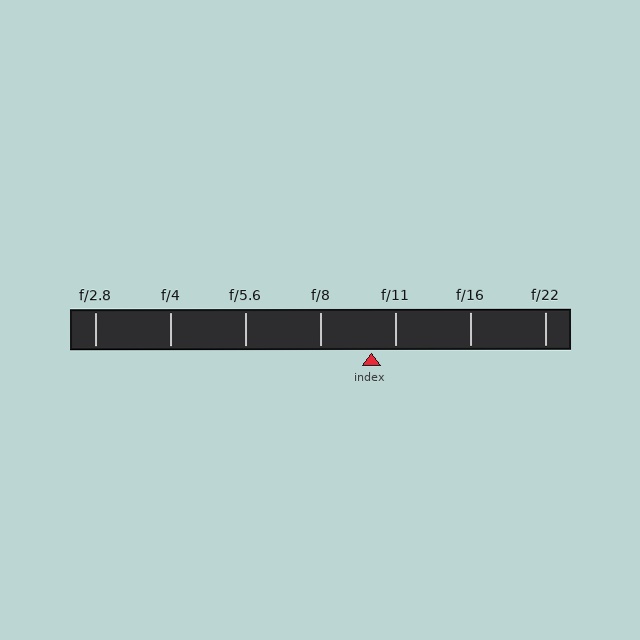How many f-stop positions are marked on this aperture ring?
There are 7 f-stop positions marked.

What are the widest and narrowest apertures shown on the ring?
The widest aperture shown is f/2.8 and the narrowest is f/22.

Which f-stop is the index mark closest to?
The index mark is closest to f/11.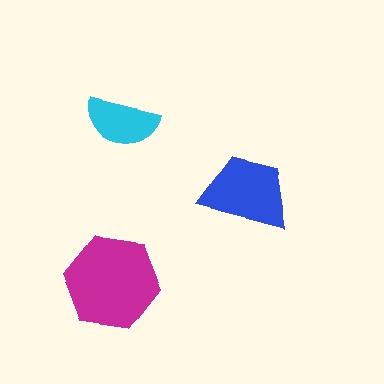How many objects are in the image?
There are 3 objects in the image.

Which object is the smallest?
The cyan semicircle.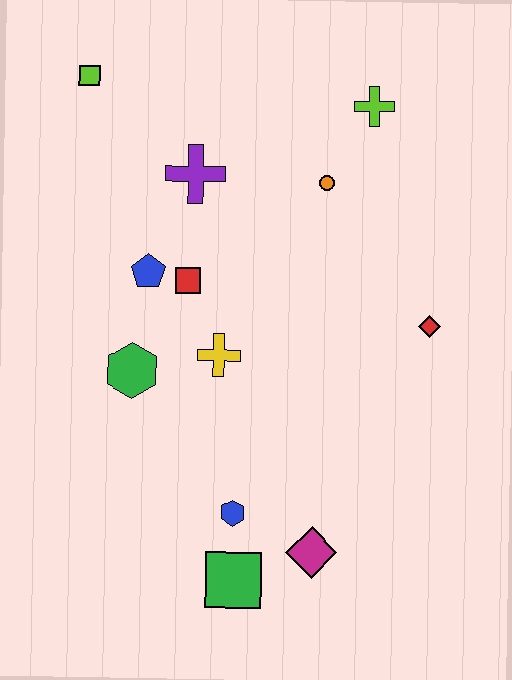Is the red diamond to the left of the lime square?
No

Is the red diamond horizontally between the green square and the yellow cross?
No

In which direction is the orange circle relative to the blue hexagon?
The orange circle is above the blue hexagon.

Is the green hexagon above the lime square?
No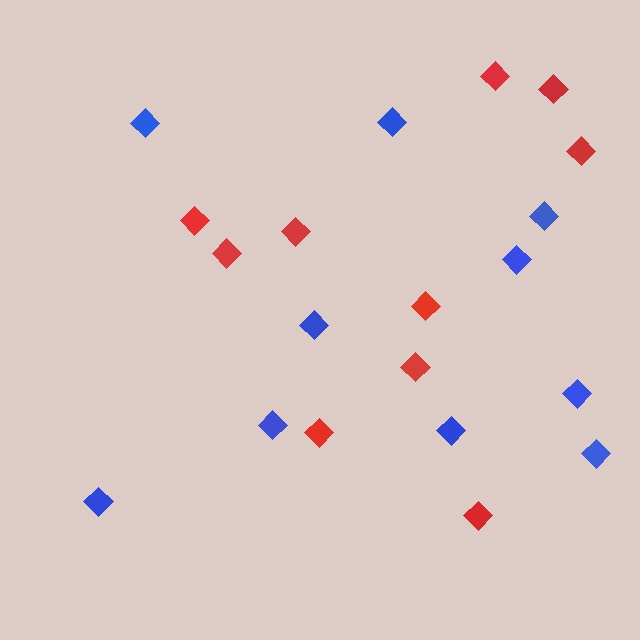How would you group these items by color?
There are 2 groups: one group of blue diamonds (10) and one group of red diamonds (10).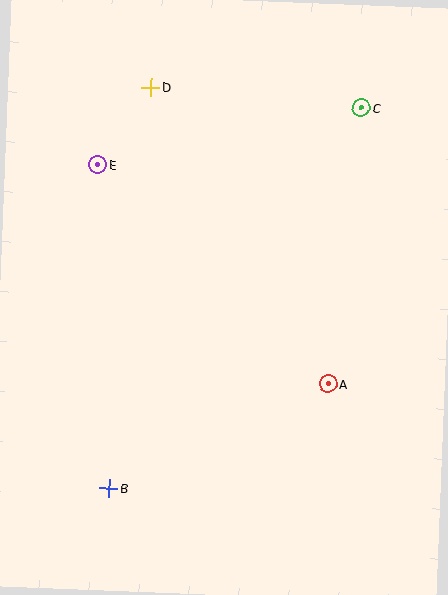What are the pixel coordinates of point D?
Point D is at (151, 87).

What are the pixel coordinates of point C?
Point C is at (361, 108).